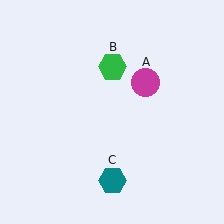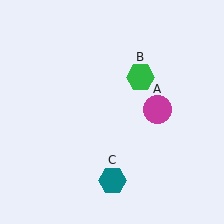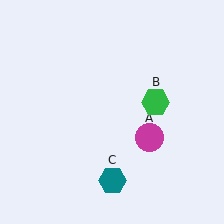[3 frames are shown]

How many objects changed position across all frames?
2 objects changed position: magenta circle (object A), green hexagon (object B).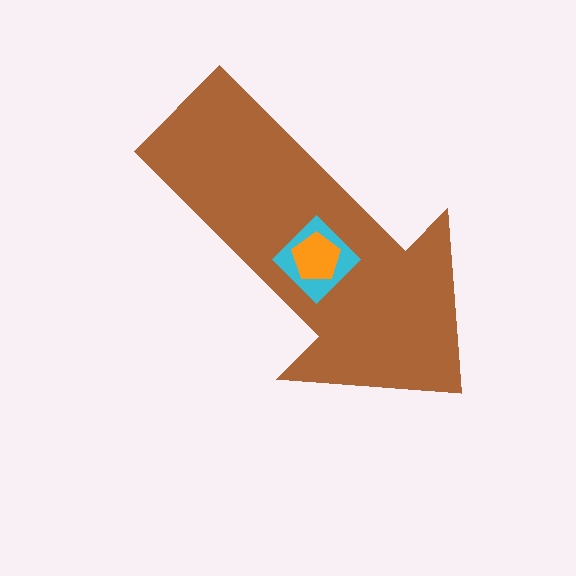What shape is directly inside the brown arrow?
The cyan diamond.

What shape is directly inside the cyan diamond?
The orange pentagon.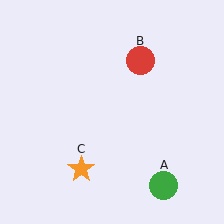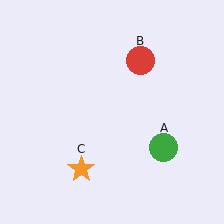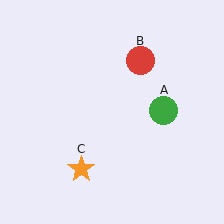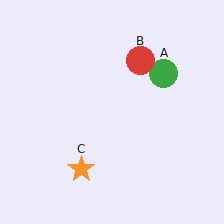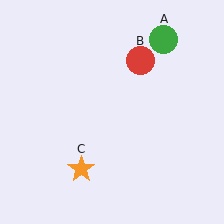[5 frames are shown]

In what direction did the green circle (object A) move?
The green circle (object A) moved up.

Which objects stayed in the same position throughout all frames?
Red circle (object B) and orange star (object C) remained stationary.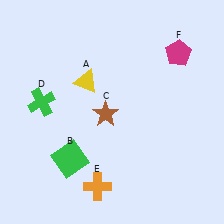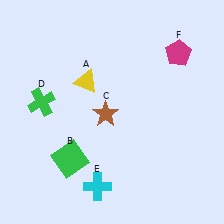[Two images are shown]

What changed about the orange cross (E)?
In Image 1, E is orange. In Image 2, it changed to cyan.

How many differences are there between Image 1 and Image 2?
There is 1 difference between the two images.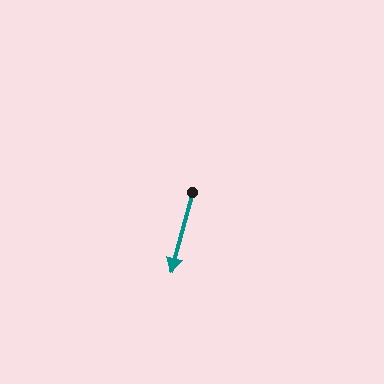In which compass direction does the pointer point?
South.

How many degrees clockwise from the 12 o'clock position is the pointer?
Approximately 195 degrees.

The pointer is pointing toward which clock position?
Roughly 6 o'clock.